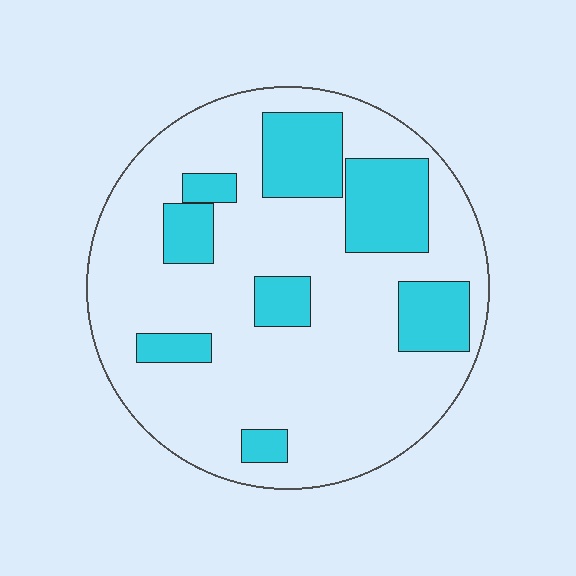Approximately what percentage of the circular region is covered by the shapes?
Approximately 25%.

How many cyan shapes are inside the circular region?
8.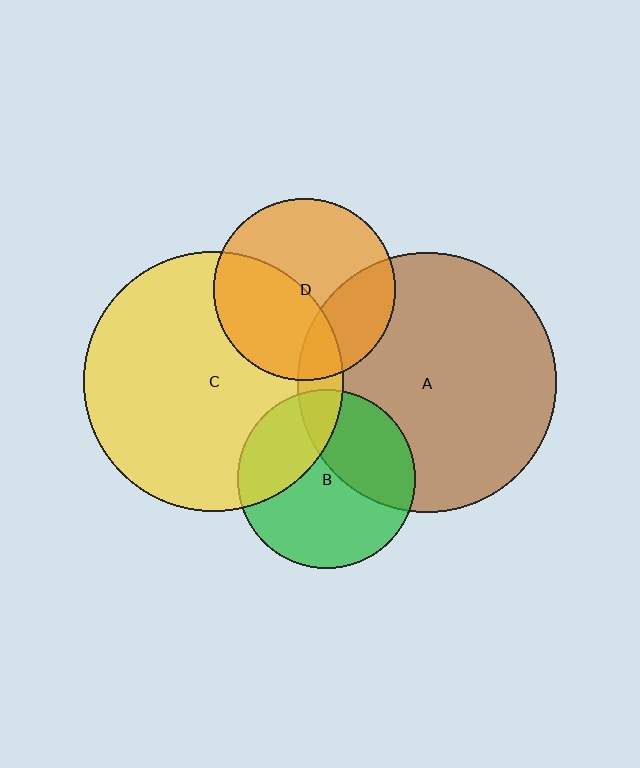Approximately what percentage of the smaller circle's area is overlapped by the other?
Approximately 30%.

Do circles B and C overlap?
Yes.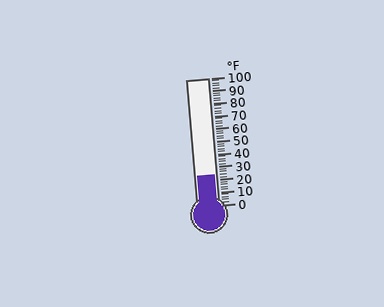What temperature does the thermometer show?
The thermometer shows approximately 24°F.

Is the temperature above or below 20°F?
The temperature is above 20°F.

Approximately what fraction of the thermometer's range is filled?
The thermometer is filled to approximately 25% of its range.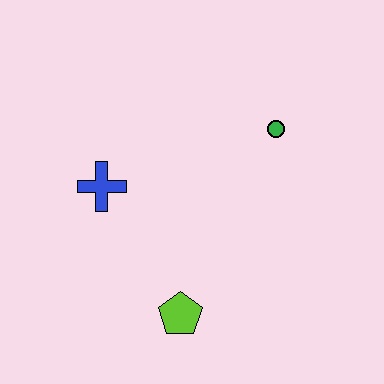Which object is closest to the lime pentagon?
The blue cross is closest to the lime pentagon.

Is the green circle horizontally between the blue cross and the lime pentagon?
No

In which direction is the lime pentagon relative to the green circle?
The lime pentagon is below the green circle.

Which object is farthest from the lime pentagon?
The green circle is farthest from the lime pentagon.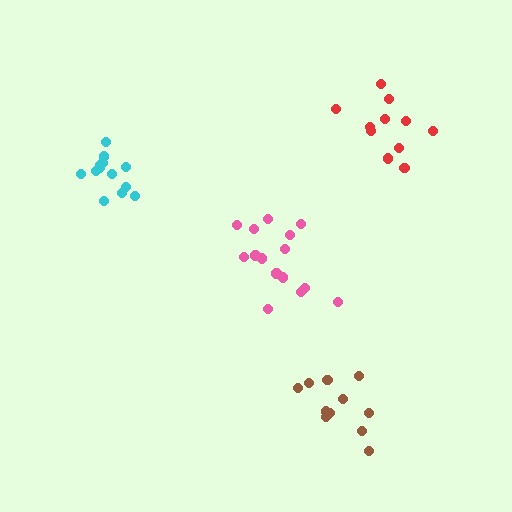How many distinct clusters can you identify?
There are 4 distinct clusters.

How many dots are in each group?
Group 1: 11 dots, Group 2: 13 dots, Group 3: 15 dots, Group 4: 11 dots (50 total).